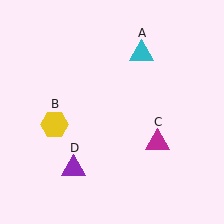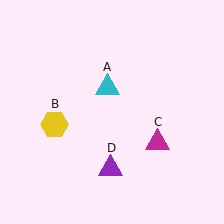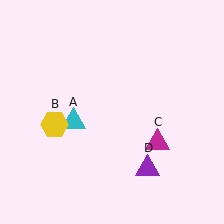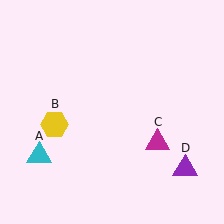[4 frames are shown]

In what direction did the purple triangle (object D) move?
The purple triangle (object D) moved right.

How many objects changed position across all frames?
2 objects changed position: cyan triangle (object A), purple triangle (object D).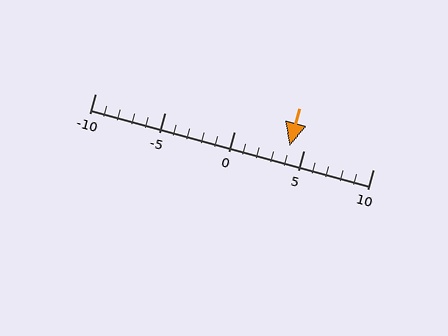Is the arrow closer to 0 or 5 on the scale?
The arrow is closer to 5.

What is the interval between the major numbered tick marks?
The major tick marks are spaced 5 units apart.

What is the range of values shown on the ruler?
The ruler shows values from -10 to 10.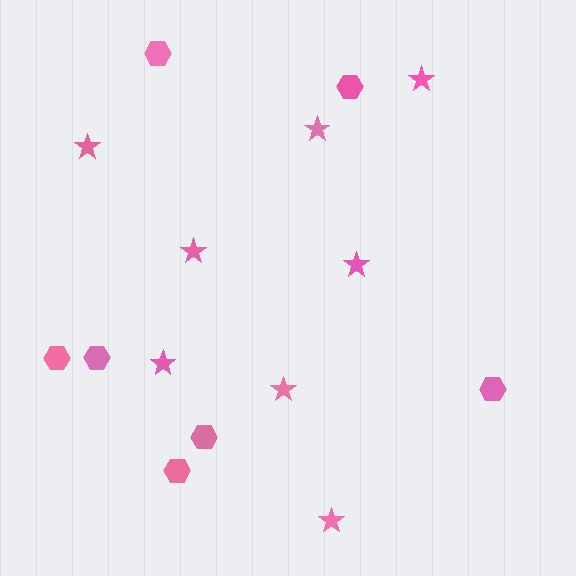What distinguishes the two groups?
There are 2 groups: one group of stars (8) and one group of hexagons (7).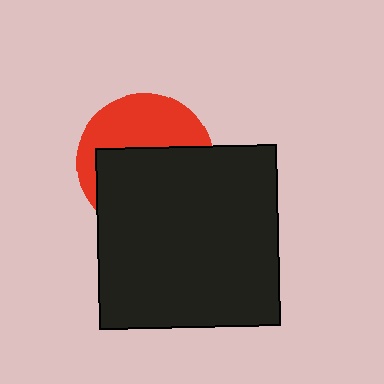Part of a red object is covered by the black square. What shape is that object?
It is a circle.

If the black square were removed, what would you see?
You would see the complete red circle.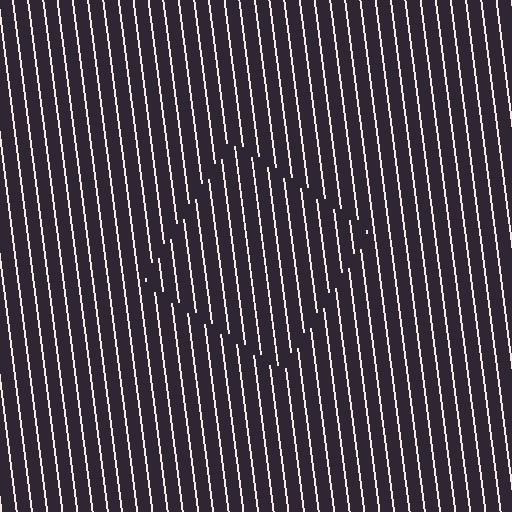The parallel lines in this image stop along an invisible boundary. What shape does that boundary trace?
An illusory square. The interior of the shape contains the same grating, shifted by half a period — the contour is defined by the phase discontinuity where line-ends from the inner and outer gratings abut.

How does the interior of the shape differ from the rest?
The interior of the shape contains the same grating, shifted by half a period — the contour is defined by the phase discontinuity where line-ends from the inner and outer gratings abut.